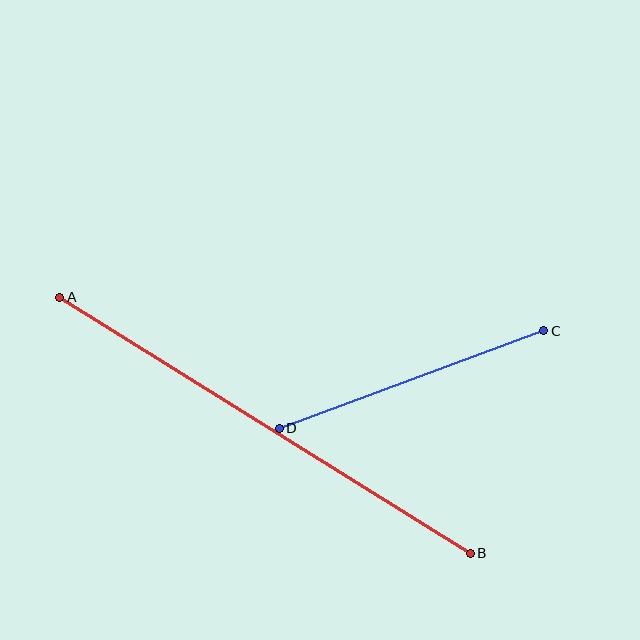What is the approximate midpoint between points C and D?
The midpoint is at approximately (412, 380) pixels.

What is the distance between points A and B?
The distance is approximately 484 pixels.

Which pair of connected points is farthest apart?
Points A and B are farthest apart.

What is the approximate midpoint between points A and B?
The midpoint is at approximately (265, 425) pixels.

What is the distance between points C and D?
The distance is approximately 282 pixels.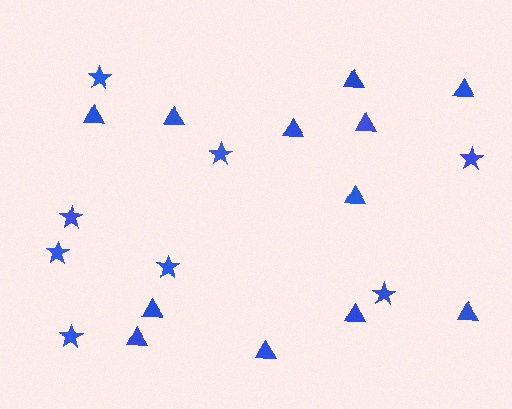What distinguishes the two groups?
There are 2 groups: one group of triangles (12) and one group of stars (8).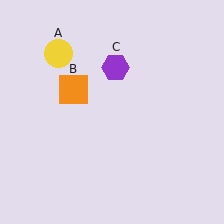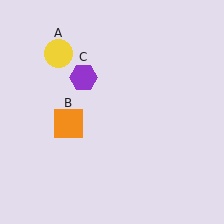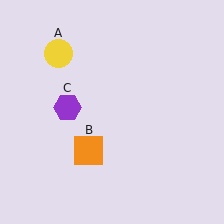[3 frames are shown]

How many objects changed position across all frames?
2 objects changed position: orange square (object B), purple hexagon (object C).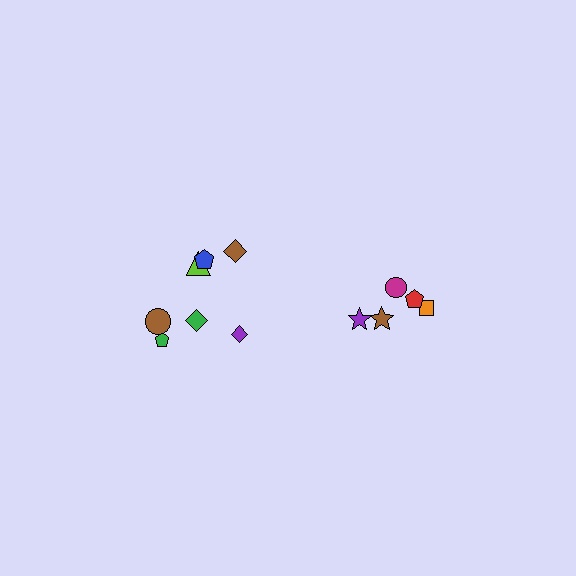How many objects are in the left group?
There are 7 objects.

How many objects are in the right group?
There are 5 objects.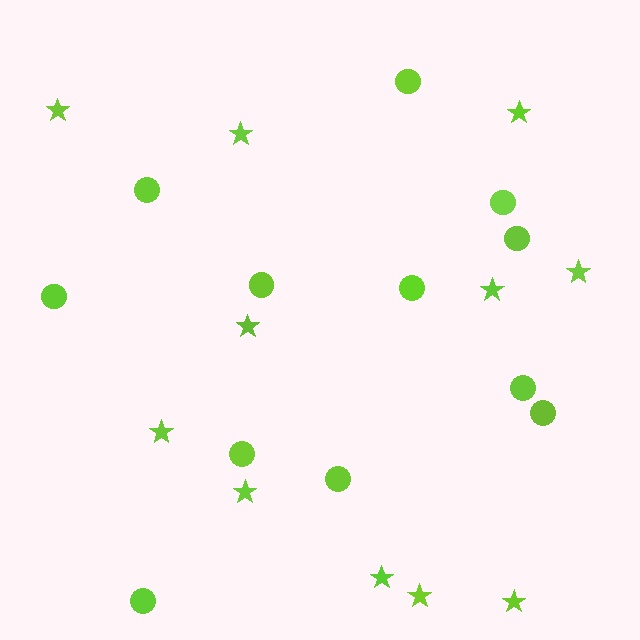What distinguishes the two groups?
There are 2 groups: one group of stars (11) and one group of circles (12).